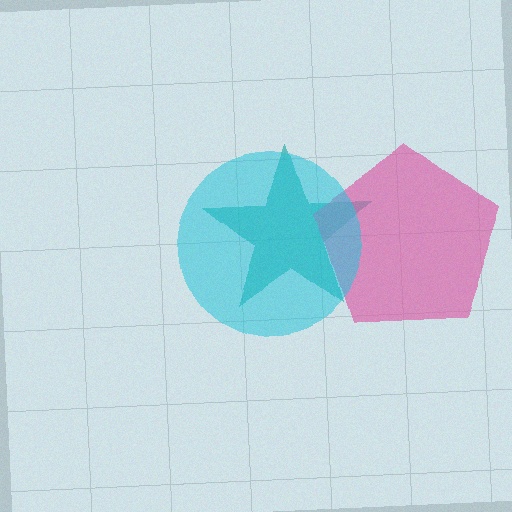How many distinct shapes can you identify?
There are 3 distinct shapes: a teal star, a pink pentagon, a cyan circle.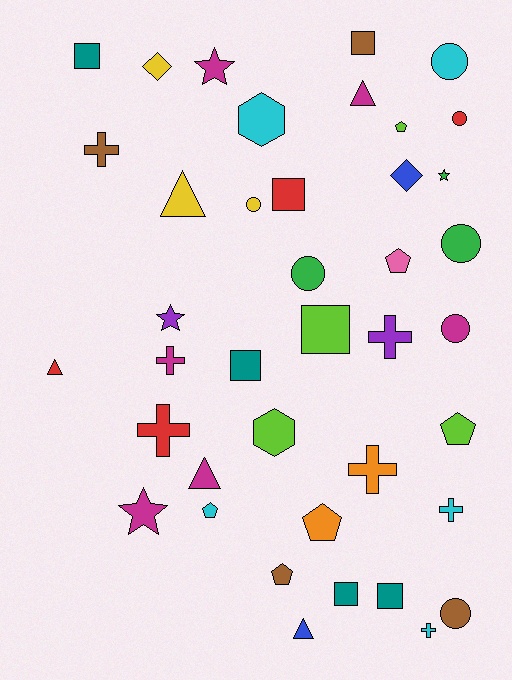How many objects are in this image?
There are 40 objects.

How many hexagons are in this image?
There are 2 hexagons.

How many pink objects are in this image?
There is 1 pink object.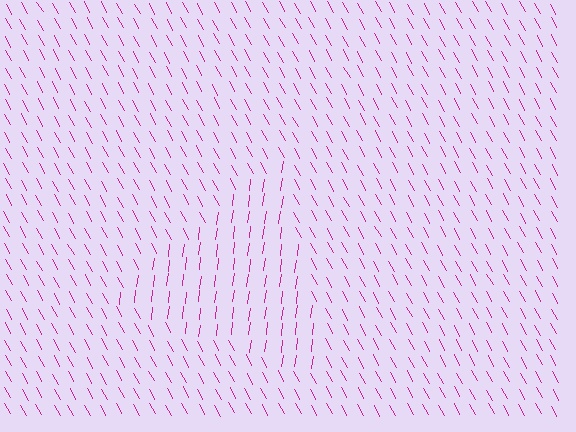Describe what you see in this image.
The image is filled with small magenta line segments. A triangle region in the image has lines oriented differently from the surrounding lines, creating a visible texture boundary.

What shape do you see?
I see a triangle.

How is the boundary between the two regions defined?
The boundary is defined purely by a change in line orientation (approximately 36 degrees difference). All lines are the same color and thickness.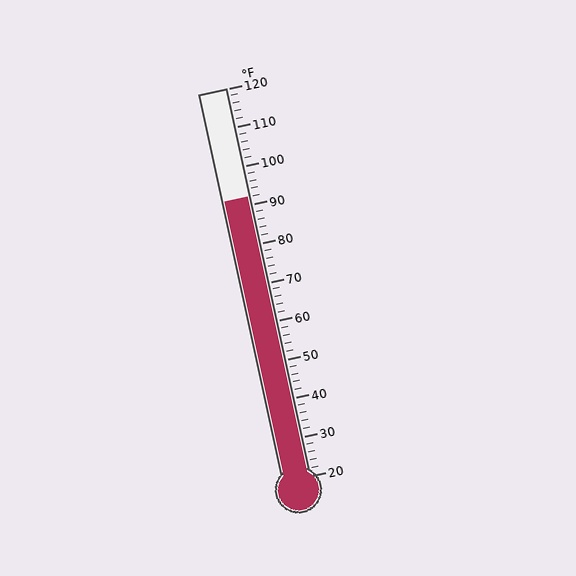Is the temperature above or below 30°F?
The temperature is above 30°F.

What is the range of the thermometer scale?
The thermometer scale ranges from 20°F to 120°F.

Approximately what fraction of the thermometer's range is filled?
The thermometer is filled to approximately 70% of its range.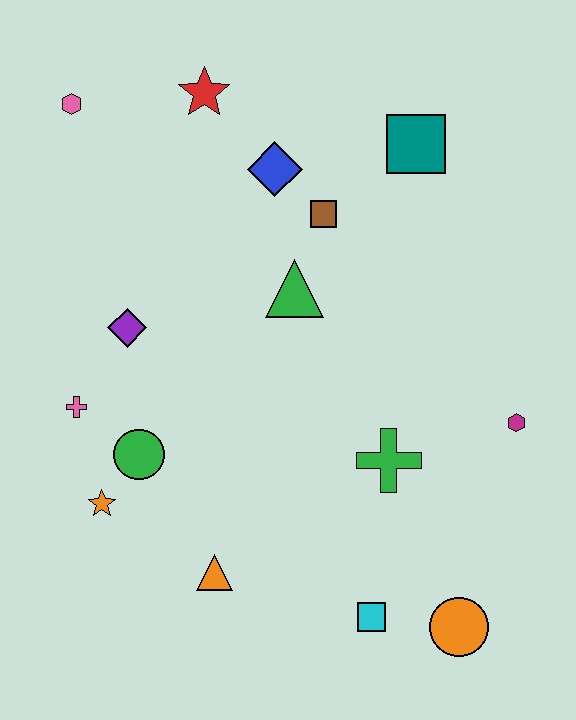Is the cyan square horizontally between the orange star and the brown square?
No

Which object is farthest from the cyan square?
The pink hexagon is farthest from the cyan square.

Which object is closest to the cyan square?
The orange circle is closest to the cyan square.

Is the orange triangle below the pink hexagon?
Yes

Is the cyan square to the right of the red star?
Yes